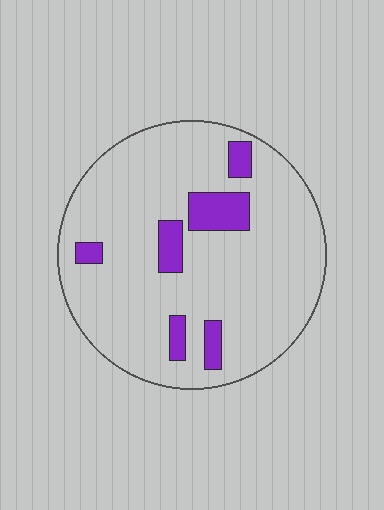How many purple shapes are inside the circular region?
6.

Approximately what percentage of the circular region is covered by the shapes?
Approximately 10%.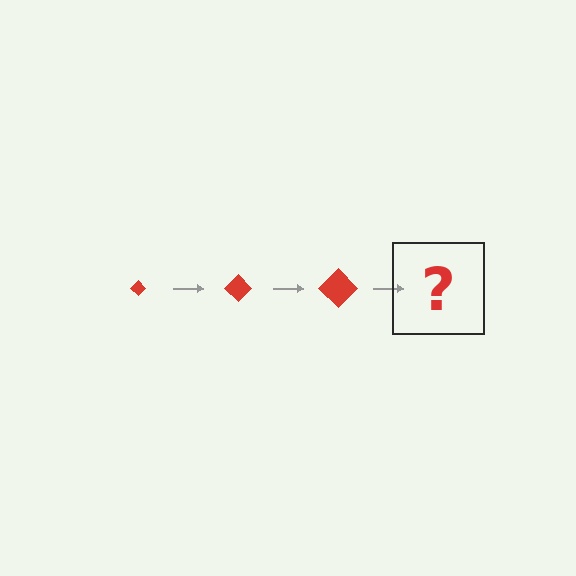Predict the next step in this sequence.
The next step is a red diamond, larger than the previous one.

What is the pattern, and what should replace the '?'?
The pattern is that the diamond gets progressively larger each step. The '?' should be a red diamond, larger than the previous one.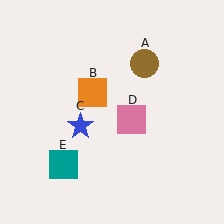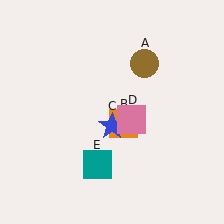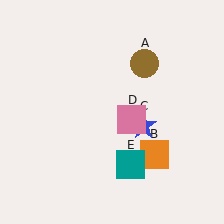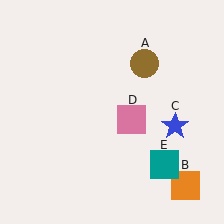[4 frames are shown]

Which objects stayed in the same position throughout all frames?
Brown circle (object A) and pink square (object D) remained stationary.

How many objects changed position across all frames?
3 objects changed position: orange square (object B), blue star (object C), teal square (object E).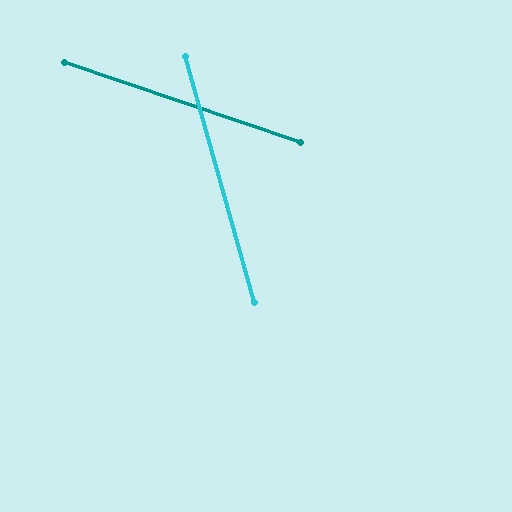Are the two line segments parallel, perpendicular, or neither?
Neither parallel nor perpendicular — they differ by about 56°.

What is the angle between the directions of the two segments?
Approximately 56 degrees.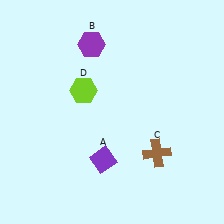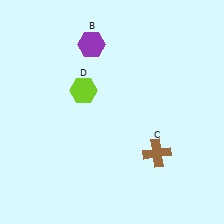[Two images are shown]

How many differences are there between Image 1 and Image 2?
There is 1 difference between the two images.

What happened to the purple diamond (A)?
The purple diamond (A) was removed in Image 2. It was in the bottom-left area of Image 1.